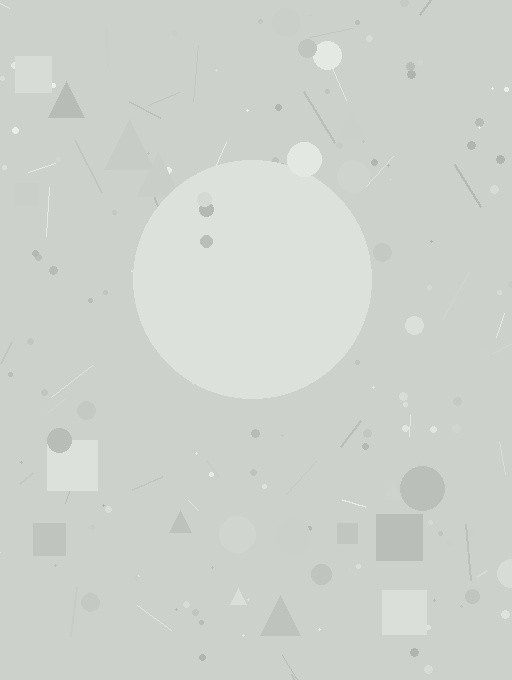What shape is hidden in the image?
A circle is hidden in the image.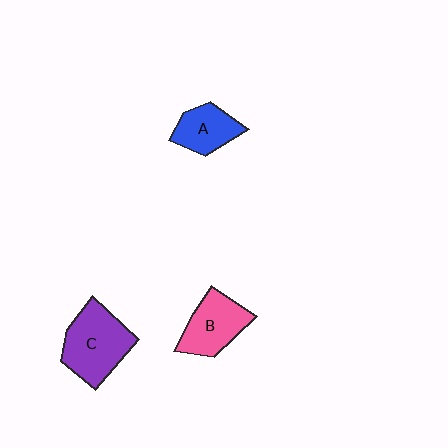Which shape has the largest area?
Shape C (purple).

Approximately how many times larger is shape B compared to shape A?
Approximately 1.3 times.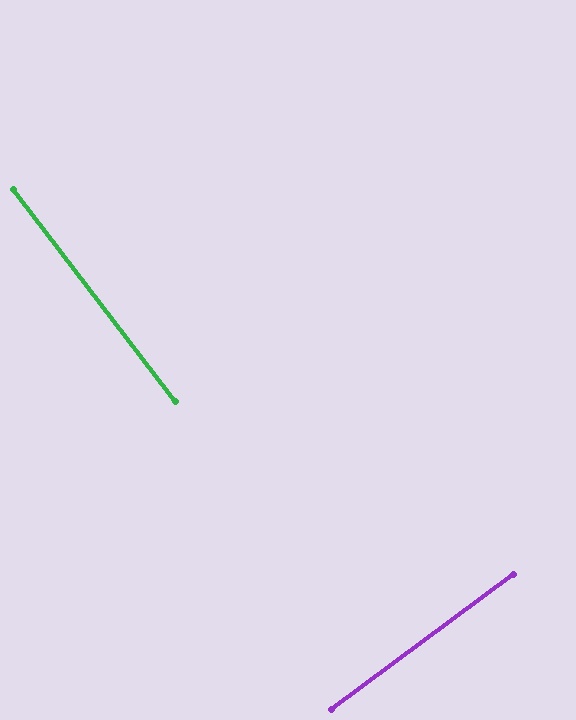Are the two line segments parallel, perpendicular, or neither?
Perpendicular — they meet at approximately 89°.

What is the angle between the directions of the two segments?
Approximately 89 degrees.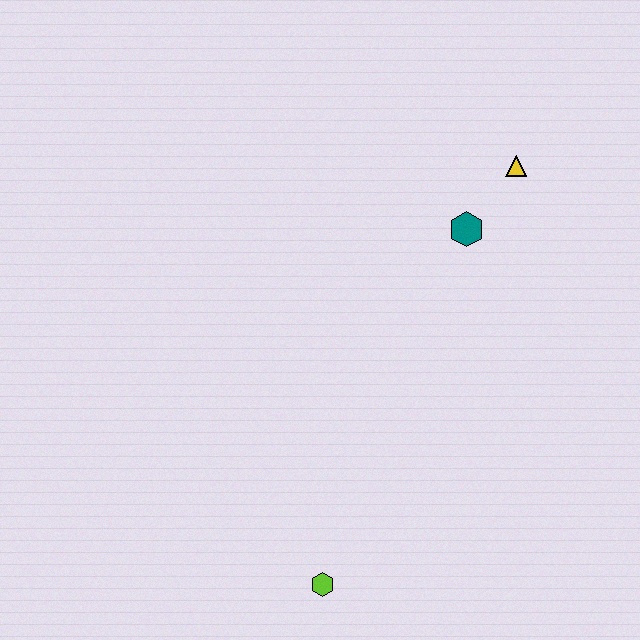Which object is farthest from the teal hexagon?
The lime hexagon is farthest from the teal hexagon.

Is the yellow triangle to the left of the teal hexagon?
No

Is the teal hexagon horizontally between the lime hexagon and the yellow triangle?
Yes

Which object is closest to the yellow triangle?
The teal hexagon is closest to the yellow triangle.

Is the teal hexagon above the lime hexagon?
Yes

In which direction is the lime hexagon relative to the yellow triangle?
The lime hexagon is below the yellow triangle.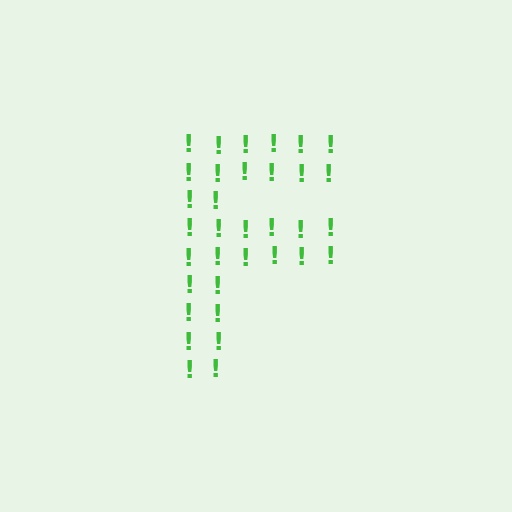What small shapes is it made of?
It is made of small exclamation marks.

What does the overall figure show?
The overall figure shows the letter F.